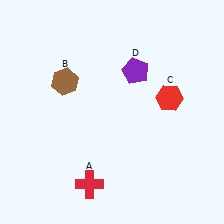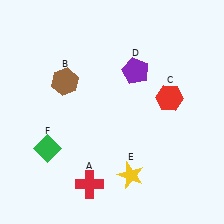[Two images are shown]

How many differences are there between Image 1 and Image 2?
There are 2 differences between the two images.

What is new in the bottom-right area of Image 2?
A yellow star (E) was added in the bottom-right area of Image 2.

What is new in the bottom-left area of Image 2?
A green diamond (F) was added in the bottom-left area of Image 2.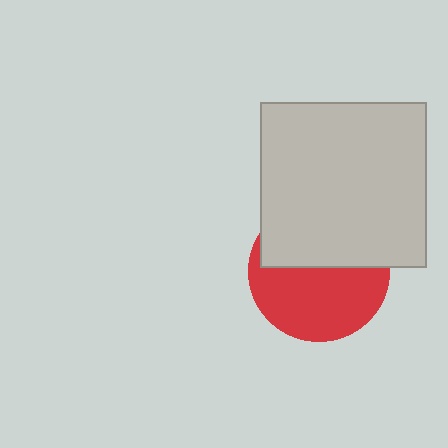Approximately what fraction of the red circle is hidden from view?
Roughly 45% of the red circle is hidden behind the light gray square.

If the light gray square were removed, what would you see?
You would see the complete red circle.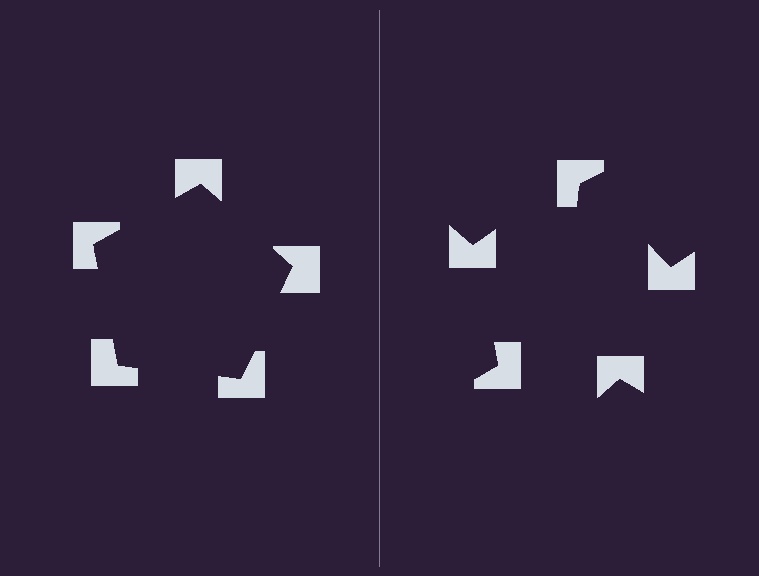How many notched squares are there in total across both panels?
10 — 5 on each side.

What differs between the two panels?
The notched squares are positioned identically on both sides; only the wedge orientations differ. On the left they align to a pentagon; on the right they are misaligned.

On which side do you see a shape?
An illusory pentagon appears on the left side. On the right side the wedge cuts are rotated, so no coherent shape forms.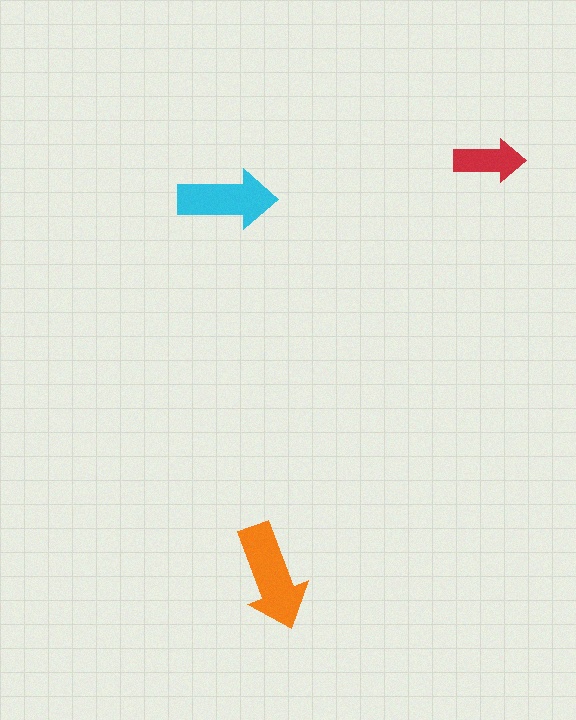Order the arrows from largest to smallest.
the orange one, the cyan one, the red one.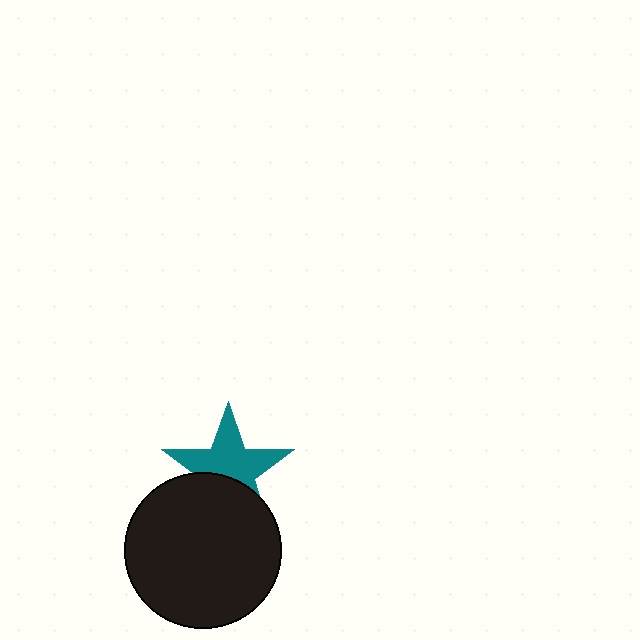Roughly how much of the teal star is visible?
About half of it is visible (roughly 62%).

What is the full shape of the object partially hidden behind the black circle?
The partially hidden object is a teal star.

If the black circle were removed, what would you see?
You would see the complete teal star.